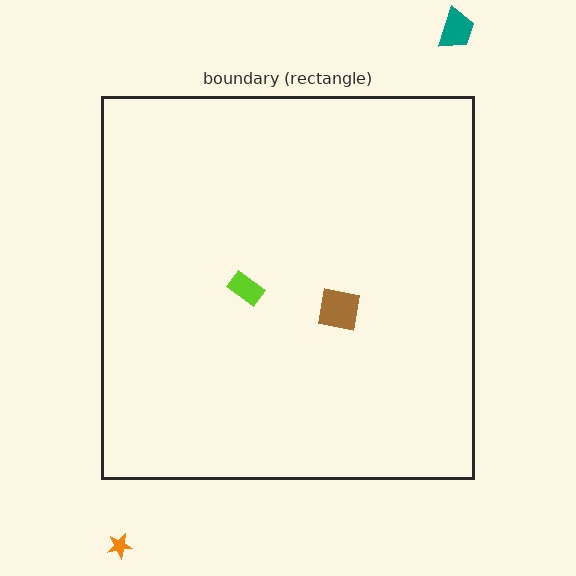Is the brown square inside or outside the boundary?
Inside.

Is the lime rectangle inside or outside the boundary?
Inside.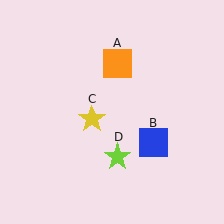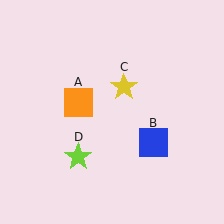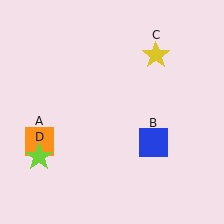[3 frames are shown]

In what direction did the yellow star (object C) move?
The yellow star (object C) moved up and to the right.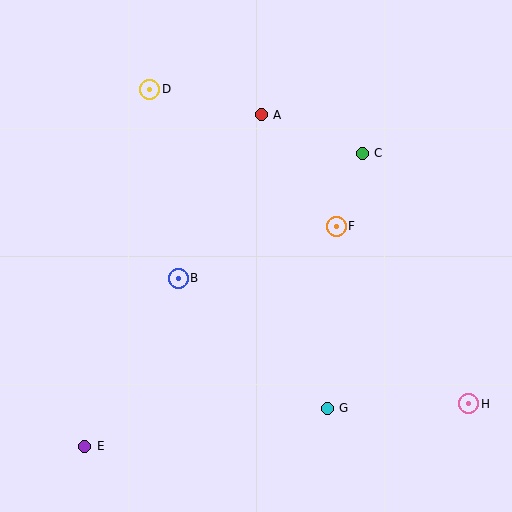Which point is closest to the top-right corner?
Point C is closest to the top-right corner.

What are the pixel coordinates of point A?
Point A is at (261, 115).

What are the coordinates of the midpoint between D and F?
The midpoint between D and F is at (243, 158).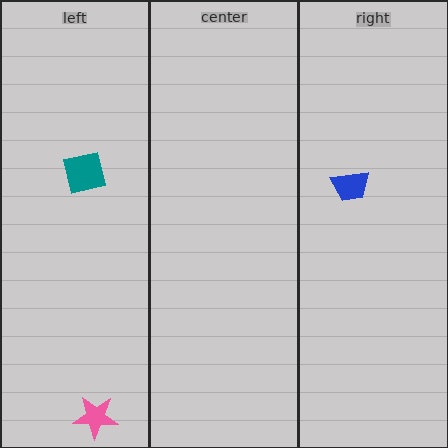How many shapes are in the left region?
2.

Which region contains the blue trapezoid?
The right region.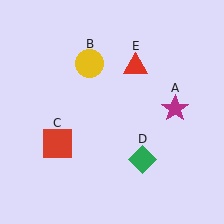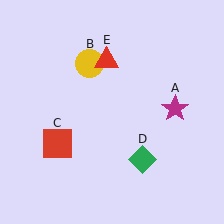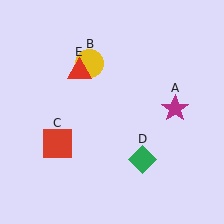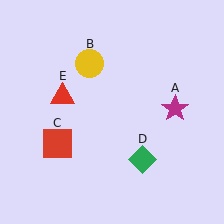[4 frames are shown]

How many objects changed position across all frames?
1 object changed position: red triangle (object E).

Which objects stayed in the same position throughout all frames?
Magenta star (object A) and yellow circle (object B) and red square (object C) and green diamond (object D) remained stationary.